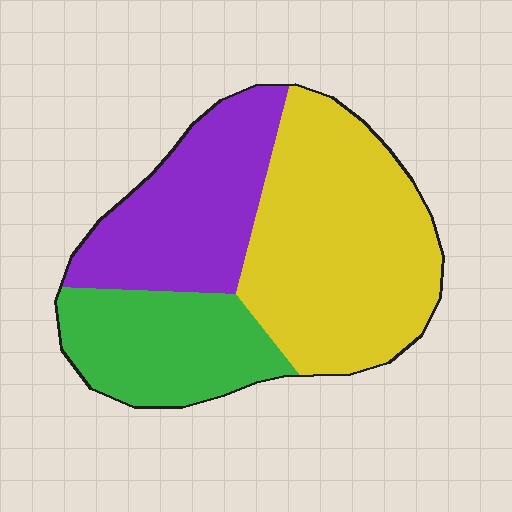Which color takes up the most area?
Yellow, at roughly 45%.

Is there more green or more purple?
Purple.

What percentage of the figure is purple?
Purple takes up about one quarter (1/4) of the figure.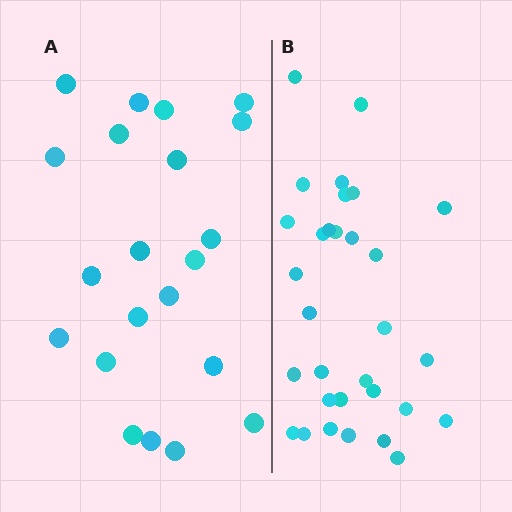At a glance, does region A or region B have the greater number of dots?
Region B (the right region) has more dots.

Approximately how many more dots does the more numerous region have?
Region B has roughly 10 or so more dots than region A.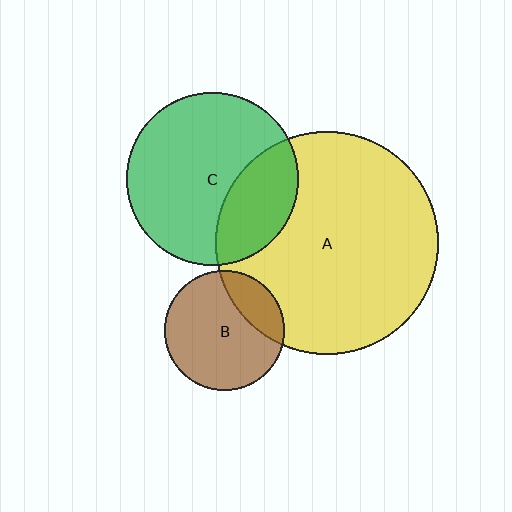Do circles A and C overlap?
Yes.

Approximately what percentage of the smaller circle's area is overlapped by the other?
Approximately 30%.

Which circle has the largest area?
Circle A (yellow).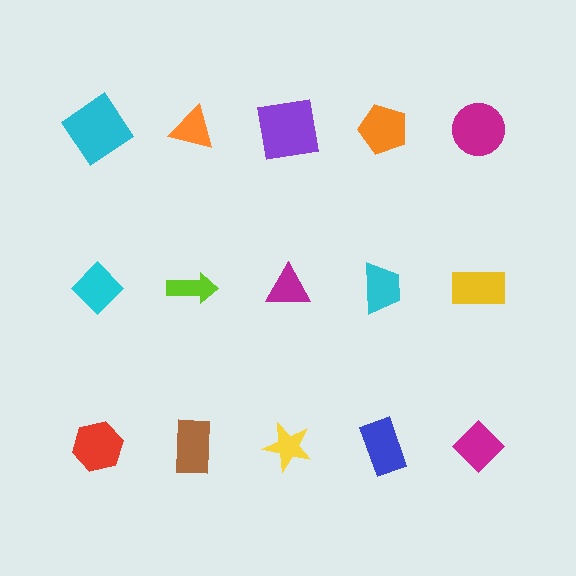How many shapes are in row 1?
5 shapes.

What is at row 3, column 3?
A yellow star.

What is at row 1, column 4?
An orange pentagon.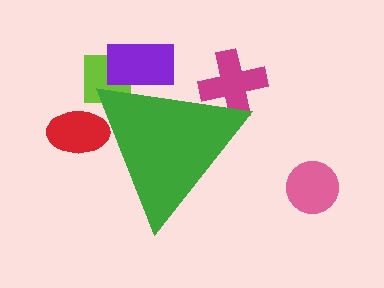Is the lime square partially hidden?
Yes, the lime square is partially hidden behind the green triangle.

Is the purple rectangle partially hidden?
Yes, the purple rectangle is partially hidden behind the green triangle.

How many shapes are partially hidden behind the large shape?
4 shapes are partially hidden.